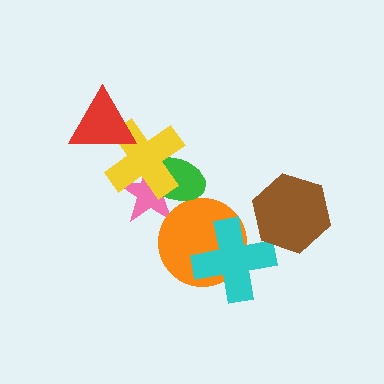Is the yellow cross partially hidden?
Yes, it is partially covered by another shape.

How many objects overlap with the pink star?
2 objects overlap with the pink star.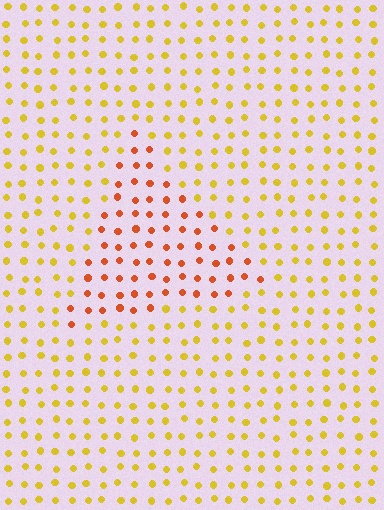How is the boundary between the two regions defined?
The boundary is defined purely by a slight shift in hue (about 38 degrees). Spacing, size, and orientation are identical on both sides.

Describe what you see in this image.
The image is filled with small yellow elements in a uniform arrangement. A triangle-shaped region is visible where the elements are tinted to a slightly different hue, forming a subtle color boundary.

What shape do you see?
I see a triangle.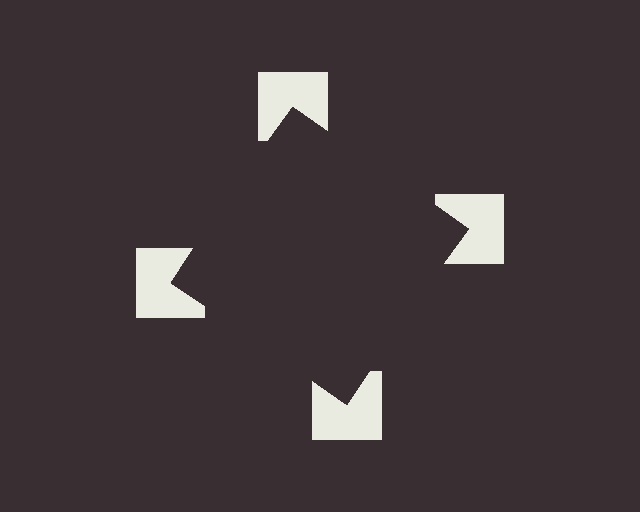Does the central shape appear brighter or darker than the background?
It typically appears slightly darker than the background, even though no actual brightness change is drawn.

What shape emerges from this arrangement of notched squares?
An illusory square — its edges are inferred from the aligned wedge cuts in the notched squares, not physically drawn.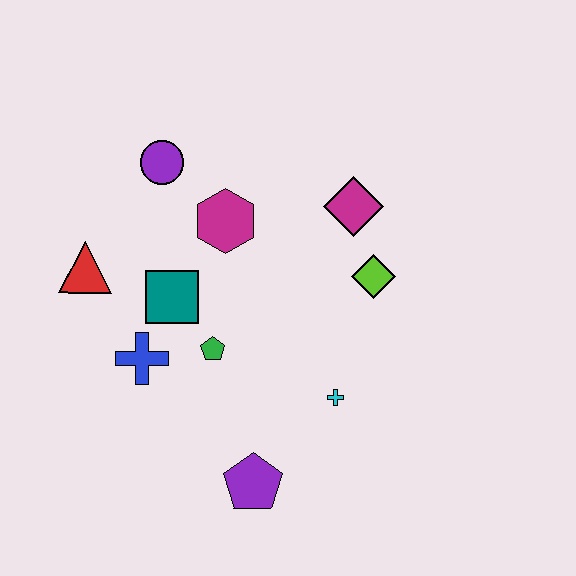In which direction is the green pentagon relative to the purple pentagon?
The green pentagon is above the purple pentagon.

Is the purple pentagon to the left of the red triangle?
No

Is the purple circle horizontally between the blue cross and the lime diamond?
Yes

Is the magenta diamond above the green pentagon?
Yes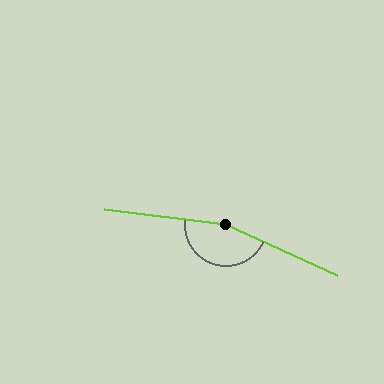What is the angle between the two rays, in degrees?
Approximately 163 degrees.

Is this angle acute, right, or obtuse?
It is obtuse.